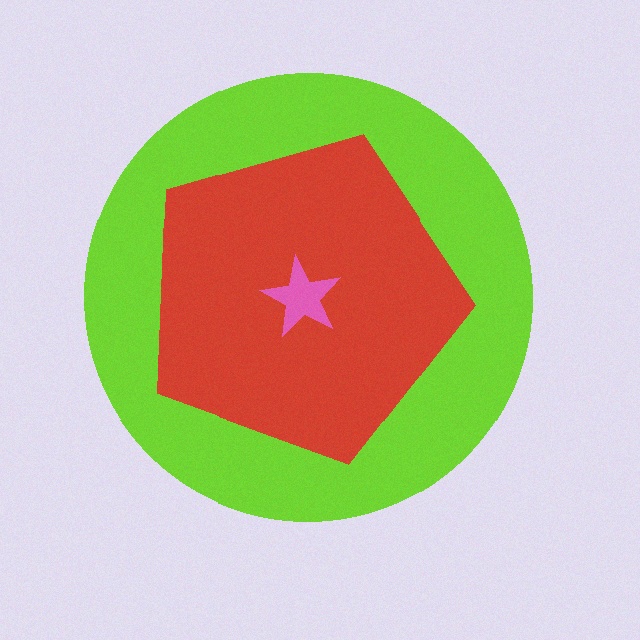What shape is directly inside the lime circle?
The red pentagon.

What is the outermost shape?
The lime circle.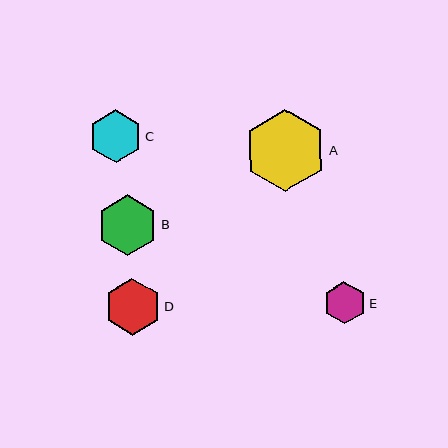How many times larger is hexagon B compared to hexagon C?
Hexagon B is approximately 1.1 times the size of hexagon C.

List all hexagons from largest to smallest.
From largest to smallest: A, B, D, C, E.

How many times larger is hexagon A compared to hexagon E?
Hexagon A is approximately 1.9 times the size of hexagon E.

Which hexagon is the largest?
Hexagon A is the largest with a size of approximately 82 pixels.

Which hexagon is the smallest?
Hexagon E is the smallest with a size of approximately 42 pixels.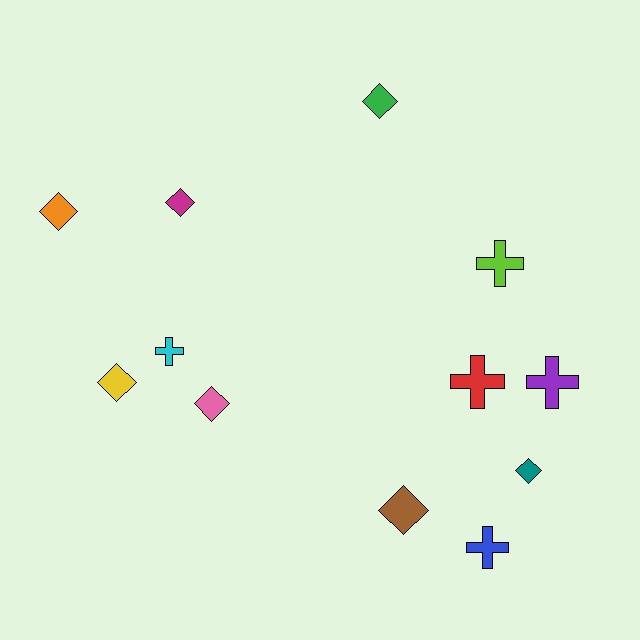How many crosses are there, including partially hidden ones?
There are 5 crosses.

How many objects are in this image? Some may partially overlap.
There are 12 objects.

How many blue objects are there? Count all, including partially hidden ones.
There is 1 blue object.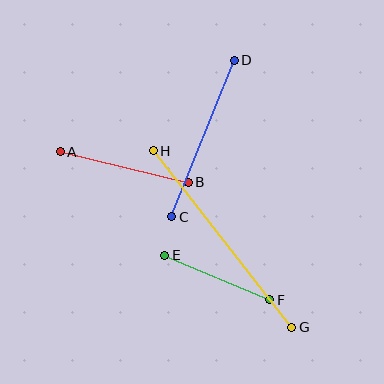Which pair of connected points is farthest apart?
Points G and H are farthest apart.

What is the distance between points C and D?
The distance is approximately 169 pixels.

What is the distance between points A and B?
The distance is approximately 132 pixels.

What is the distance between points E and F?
The distance is approximately 114 pixels.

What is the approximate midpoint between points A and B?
The midpoint is at approximately (124, 167) pixels.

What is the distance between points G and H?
The distance is approximately 224 pixels.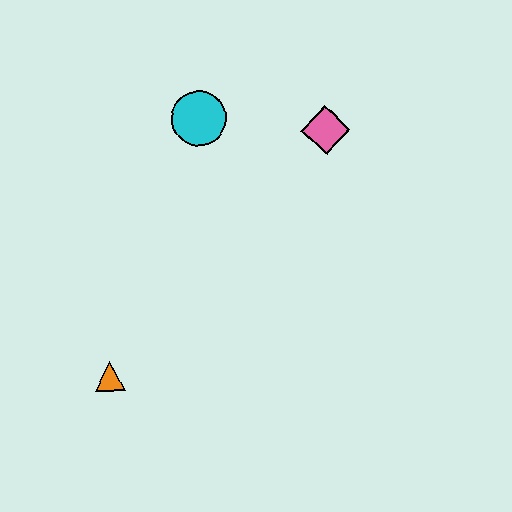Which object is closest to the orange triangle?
The cyan circle is closest to the orange triangle.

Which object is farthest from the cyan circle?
The orange triangle is farthest from the cyan circle.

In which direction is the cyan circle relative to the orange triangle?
The cyan circle is above the orange triangle.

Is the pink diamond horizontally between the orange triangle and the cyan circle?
No